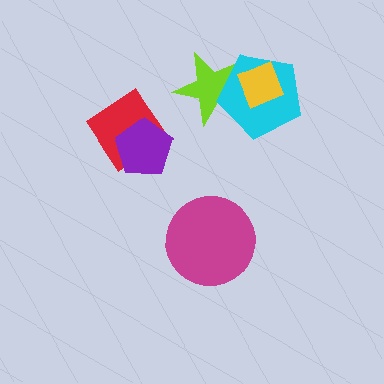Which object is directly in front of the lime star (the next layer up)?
The cyan pentagon is directly in front of the lime star.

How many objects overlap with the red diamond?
1 object overlaps with the red diamond.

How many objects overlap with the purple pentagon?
1 object overlaps with the purple pentagon.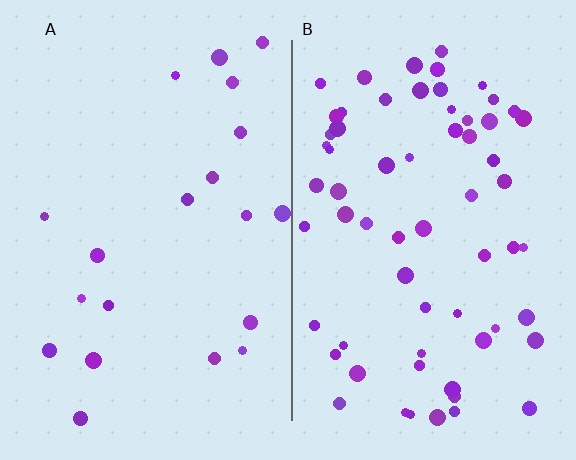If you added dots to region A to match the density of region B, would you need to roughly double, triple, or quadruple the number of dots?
Approximately triple.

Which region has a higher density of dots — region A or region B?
B (the right).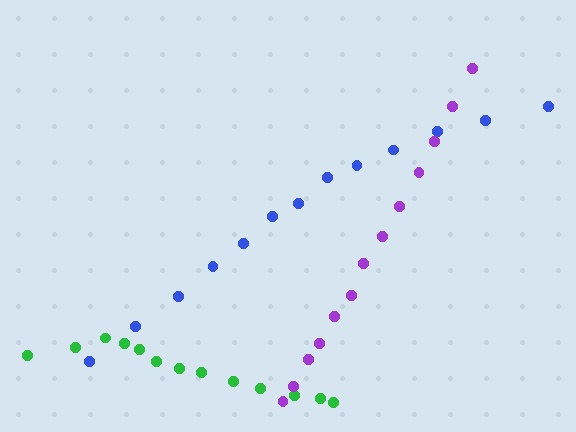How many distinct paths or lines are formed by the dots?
There are 3 distinct paths.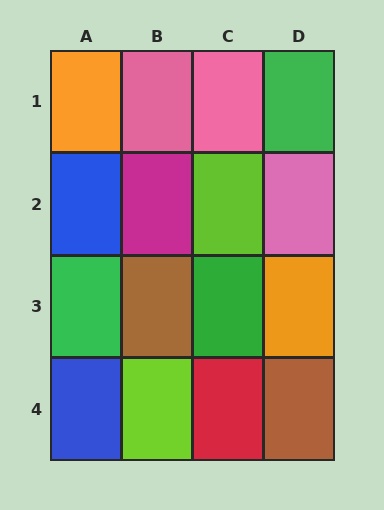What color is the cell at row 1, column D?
Green.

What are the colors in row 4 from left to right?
Blue, lime, red, brown.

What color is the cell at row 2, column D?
Pink.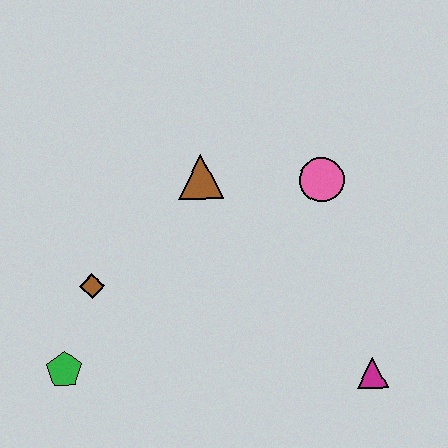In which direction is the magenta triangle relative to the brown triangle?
The magenta triangle is below the brown triangle.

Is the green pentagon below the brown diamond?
Yes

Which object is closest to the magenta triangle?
The pink circle is closest to the magenta triangle.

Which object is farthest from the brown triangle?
The magenta triangle is farthest from the brown triangle.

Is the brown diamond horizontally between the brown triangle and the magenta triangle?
No